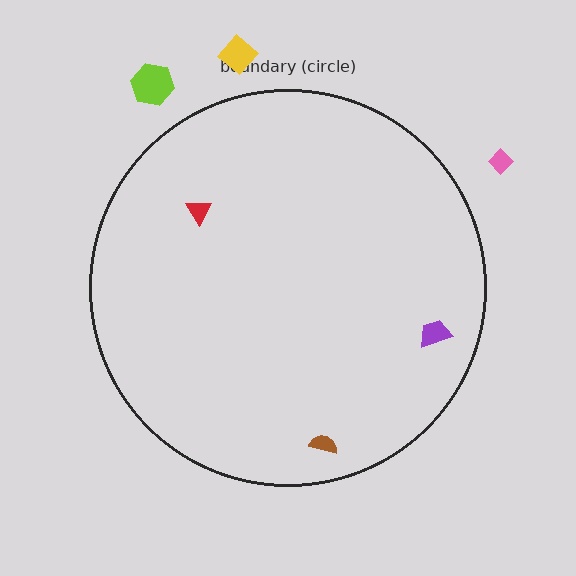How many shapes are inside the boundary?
3 inside, 3 outside.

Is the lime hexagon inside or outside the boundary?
Outside.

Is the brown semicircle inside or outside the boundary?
Inside.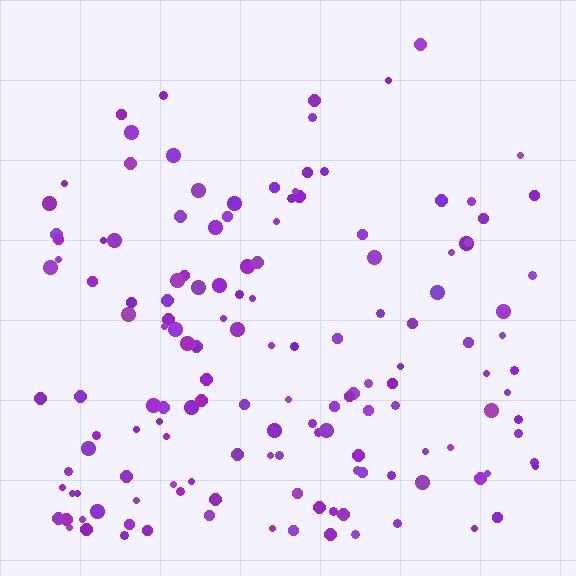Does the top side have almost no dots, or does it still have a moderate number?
Still a moderate number, just noticeably fewer than the bottom.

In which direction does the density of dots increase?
From top to bottom, with the bottom side densest.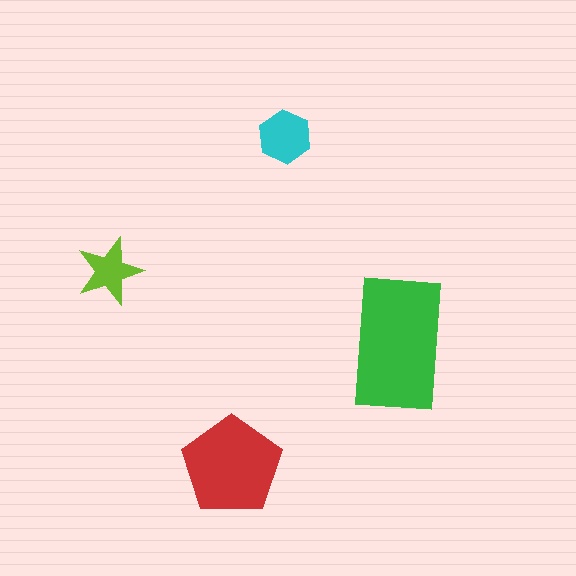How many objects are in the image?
There are 4 objects in the image.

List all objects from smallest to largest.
The lime star, the cyan hexagon, the red pentagon, the green rectangle.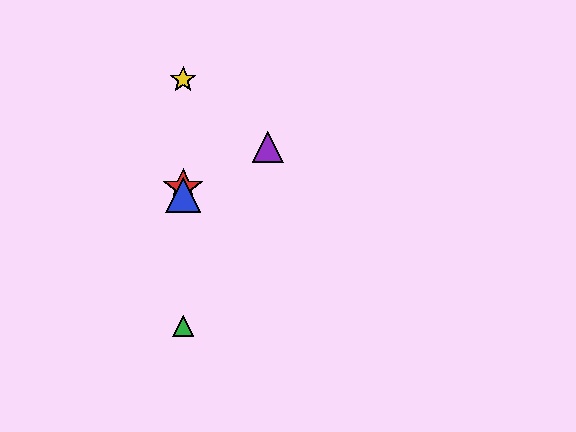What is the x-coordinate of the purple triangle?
The purple triangle is at x≈268.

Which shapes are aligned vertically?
The red star, the blue triangle, the green triangle, the yellow star are aligned vertically.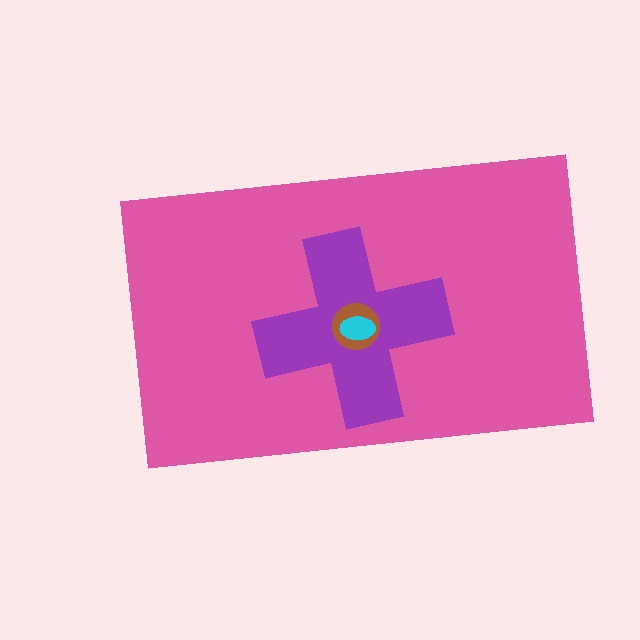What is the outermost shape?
The pink rectangle.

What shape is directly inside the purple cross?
The brown circle.